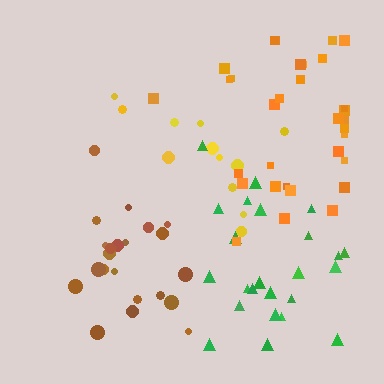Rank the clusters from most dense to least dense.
brown, orange, green, yellow.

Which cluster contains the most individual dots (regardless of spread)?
Orange (34).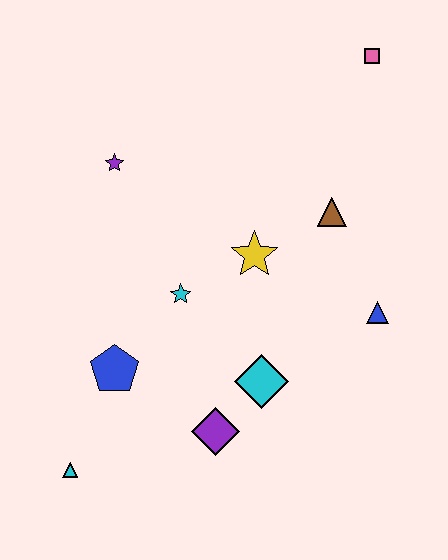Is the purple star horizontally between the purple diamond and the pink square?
No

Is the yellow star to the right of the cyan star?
Yes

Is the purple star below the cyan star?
No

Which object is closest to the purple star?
The cyan star is closest to the purple star.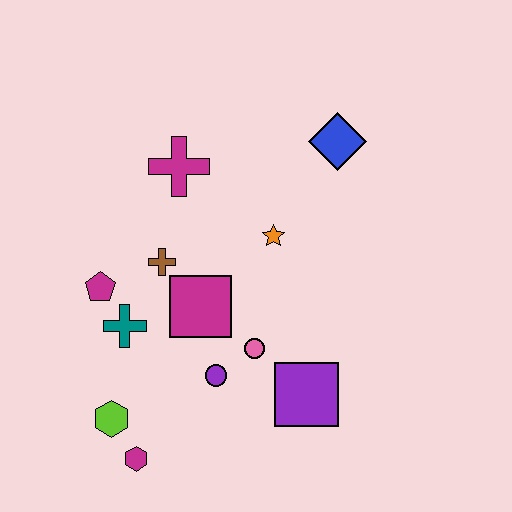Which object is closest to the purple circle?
The pink circle is closest to the purple circle.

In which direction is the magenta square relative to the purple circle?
The magenta square is above the purple circle.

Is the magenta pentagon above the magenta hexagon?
Yes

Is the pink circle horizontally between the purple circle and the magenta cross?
No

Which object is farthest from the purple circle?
The blue diamond is farthest from the purple circle.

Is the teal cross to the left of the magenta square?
Yes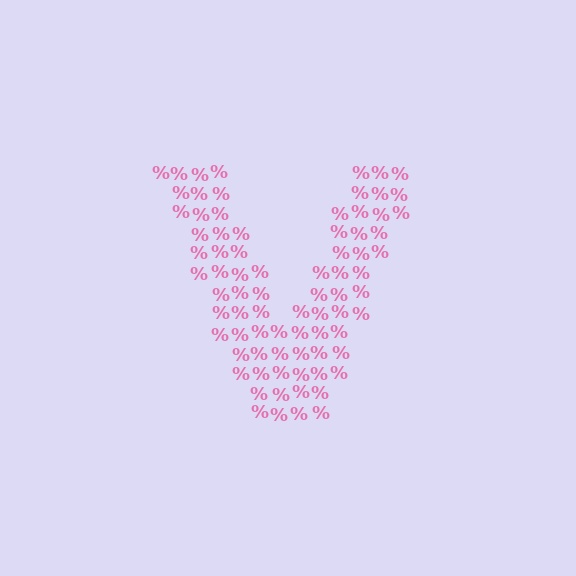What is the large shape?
The large shape is the letter V.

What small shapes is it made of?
It is made of small percent signs.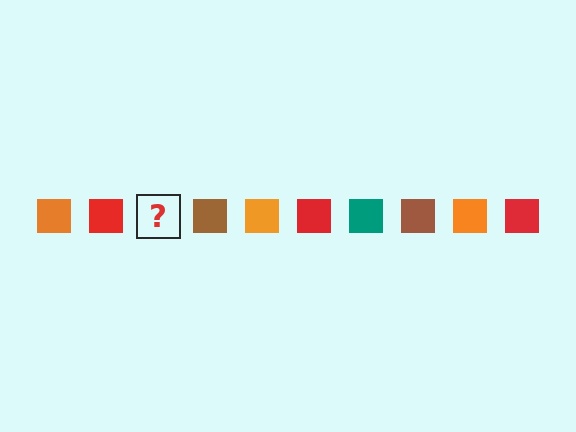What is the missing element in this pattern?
The missing element is a teal square.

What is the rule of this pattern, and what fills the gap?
The rule is that the pattern cycles through orange, red, teal, brown squares. The gap should be filled with a teal square.